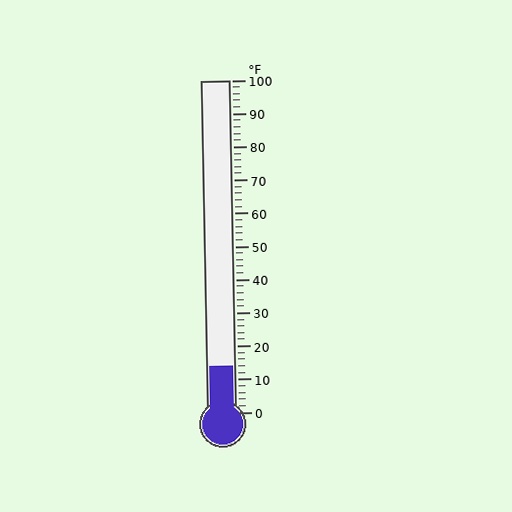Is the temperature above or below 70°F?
The temperature is below 70°F.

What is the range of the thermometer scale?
The thermometer scale ranges from 0°F to 100°F.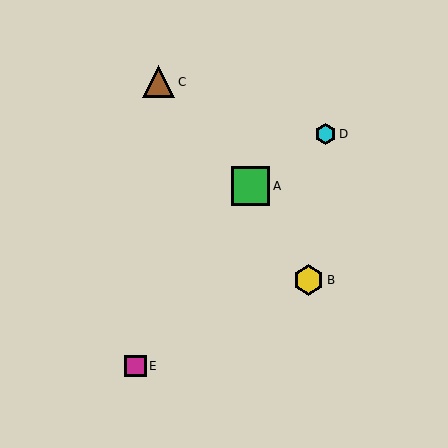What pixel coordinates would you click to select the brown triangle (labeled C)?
Click at (159, 82) to select the brown triangle C.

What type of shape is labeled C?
Shape C is a brown triangle.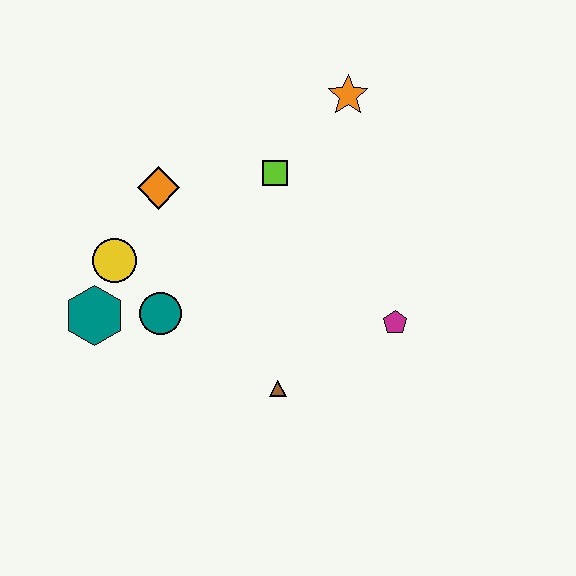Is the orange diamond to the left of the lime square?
Yes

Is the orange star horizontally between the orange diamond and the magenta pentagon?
Yes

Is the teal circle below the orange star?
Yes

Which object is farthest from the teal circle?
The orange star is farthest from the teal circle.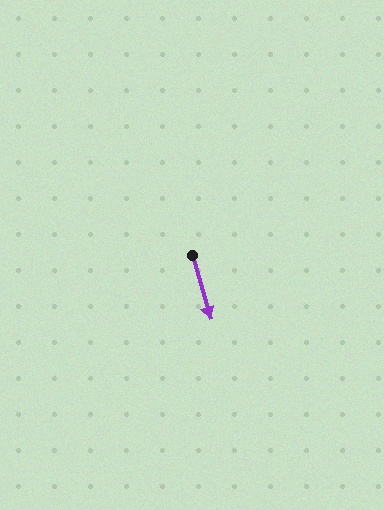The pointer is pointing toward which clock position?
Roughly 5 o'clock.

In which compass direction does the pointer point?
South.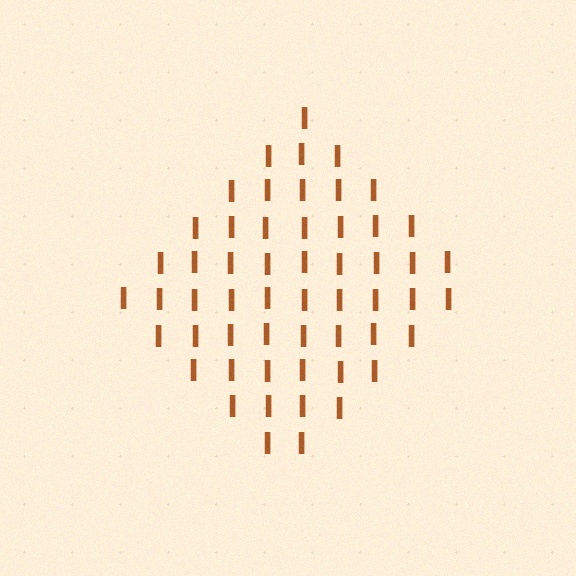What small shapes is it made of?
It is made of small letter I's.